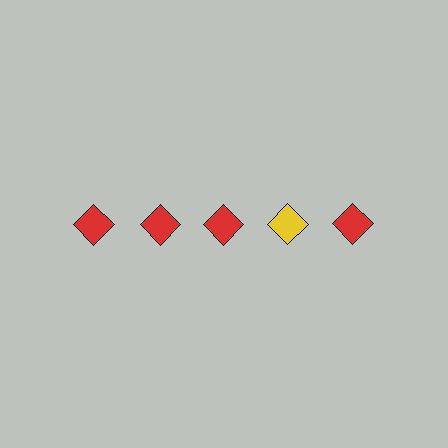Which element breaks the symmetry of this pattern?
The yellow diamond in the top row, second from right column breaks the symmetry. All other shapes are red diamonds.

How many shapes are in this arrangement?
There are 5 shapes arranged in a grid pattern.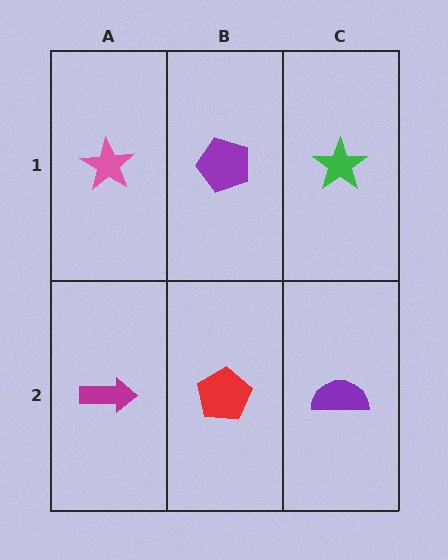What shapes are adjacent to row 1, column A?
A magenta arrow (row 2, column A), a purple pentagon (row 1, column B).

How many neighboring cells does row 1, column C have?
2.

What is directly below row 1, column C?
A purple semicircle.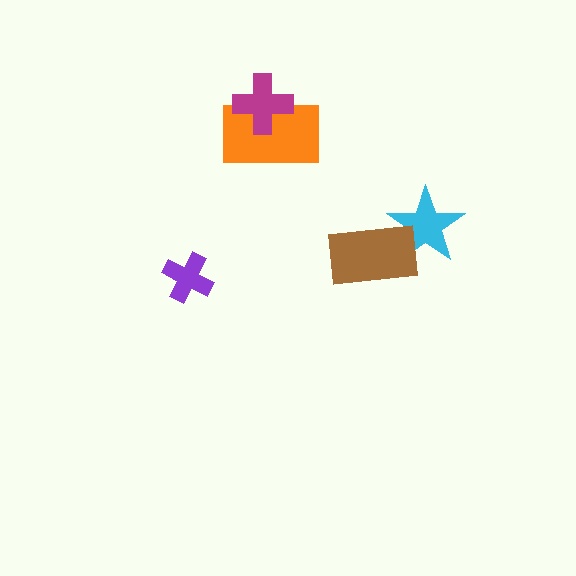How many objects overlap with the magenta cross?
1 object overlaps with the magenta cross.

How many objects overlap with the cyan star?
1 object overlaps with the cyan star.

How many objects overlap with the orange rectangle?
1 object overlaps with the orange rectangle.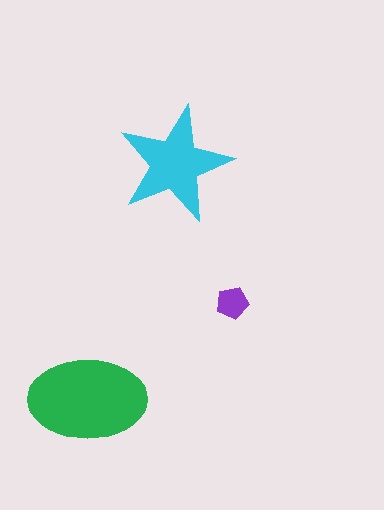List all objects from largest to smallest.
The green ellipse, the cyan star, the purple pentagon.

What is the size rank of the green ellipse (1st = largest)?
1st.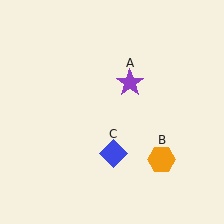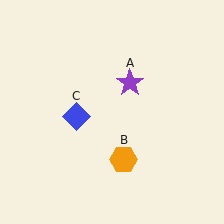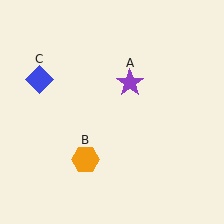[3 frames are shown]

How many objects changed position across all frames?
2 objects changed position: orange hexagon (object B), blue diamond (object C).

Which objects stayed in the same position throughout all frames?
Purple star (object A) remained stationary.